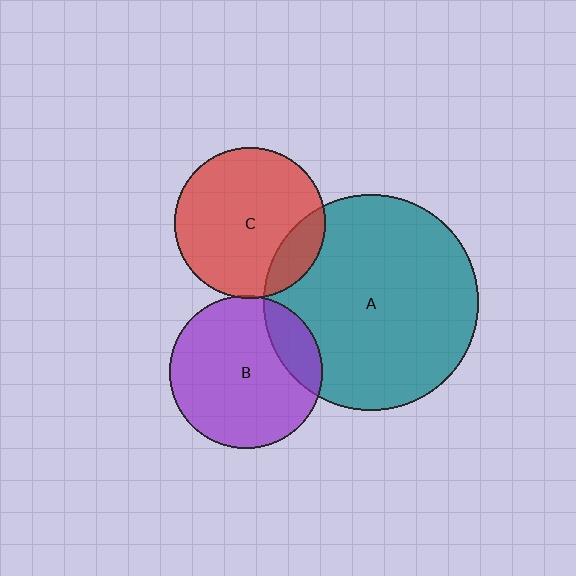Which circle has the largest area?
Circle A (teal).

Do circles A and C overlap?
Yes.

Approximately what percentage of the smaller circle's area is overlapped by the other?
Approximately 15%.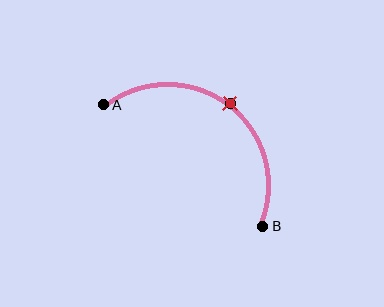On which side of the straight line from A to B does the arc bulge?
The arc bulges above and to the right of the straight line connecting A and B.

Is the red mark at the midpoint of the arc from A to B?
Yes. The red mark lies on the arc at equal arc-length from both A and B — it is the arc midpoint.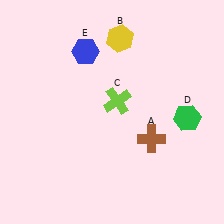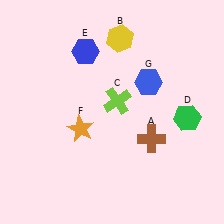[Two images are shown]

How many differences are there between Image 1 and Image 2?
There are 2 differences between the two images.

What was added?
An orange star (F), a blue hexagon (G) were added in Image 2.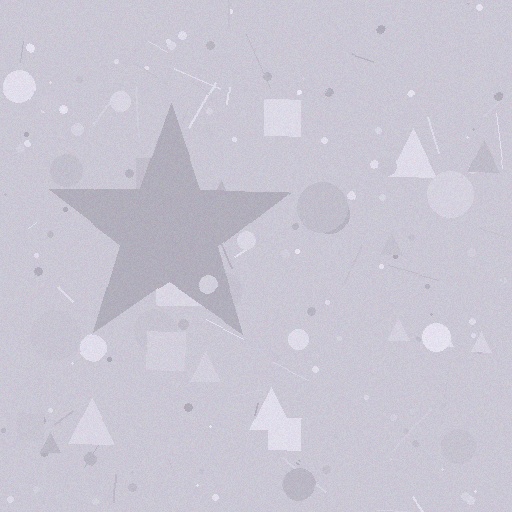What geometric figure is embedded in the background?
A star is embedded in the background.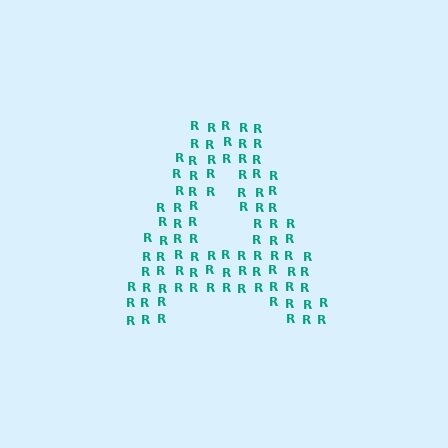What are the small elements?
The small elements are letter R's.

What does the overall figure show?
The overall figure shows the letter A.